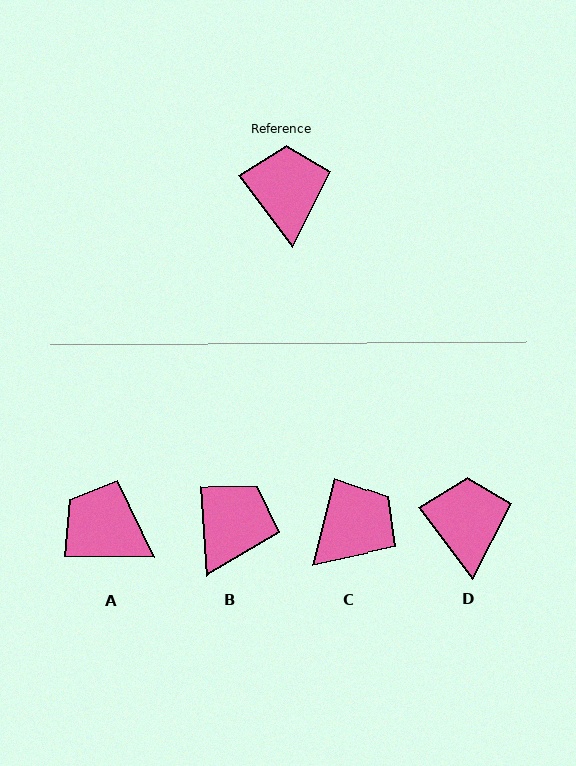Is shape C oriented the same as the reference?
No, it is off by about 51 degrees.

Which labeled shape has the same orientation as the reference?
D.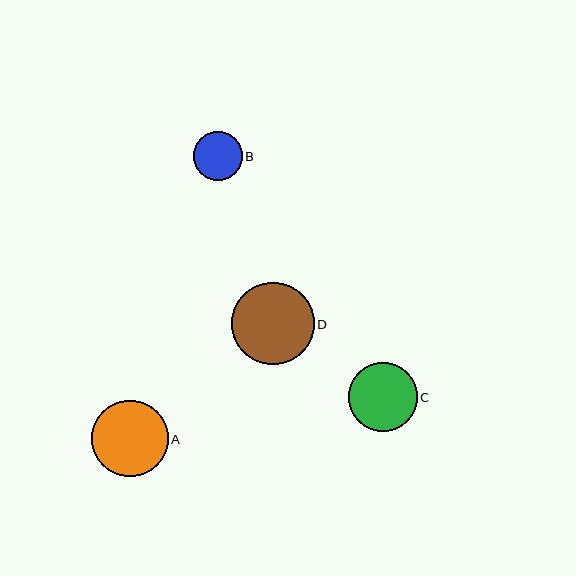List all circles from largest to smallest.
From largest to smallest: D, A, C, B.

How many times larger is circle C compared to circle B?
Circle C is approximately 1.4 times the size of circle B.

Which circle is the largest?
Circle D is the largest with a size of approximately 82 pixels.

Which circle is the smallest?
Circle B is the smallest with a size of approximately 49 pixels.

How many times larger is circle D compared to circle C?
Circle D is approximately 1.2 times the size of circle C.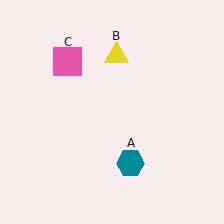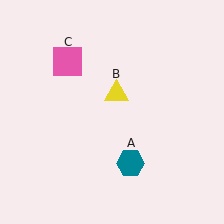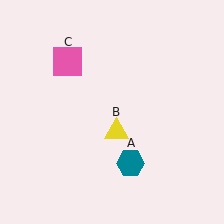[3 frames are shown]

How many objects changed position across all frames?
1 object changed position: yellow triangle (object B).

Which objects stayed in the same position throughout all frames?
Teal hexagon (object A) and pink square (object C) remained stationary.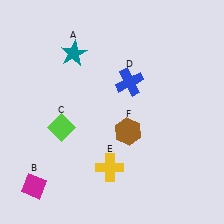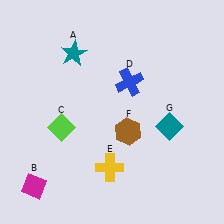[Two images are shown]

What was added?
A teal diamond (G) was added in Image 2.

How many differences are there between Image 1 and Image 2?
There is 1 difference between the two images.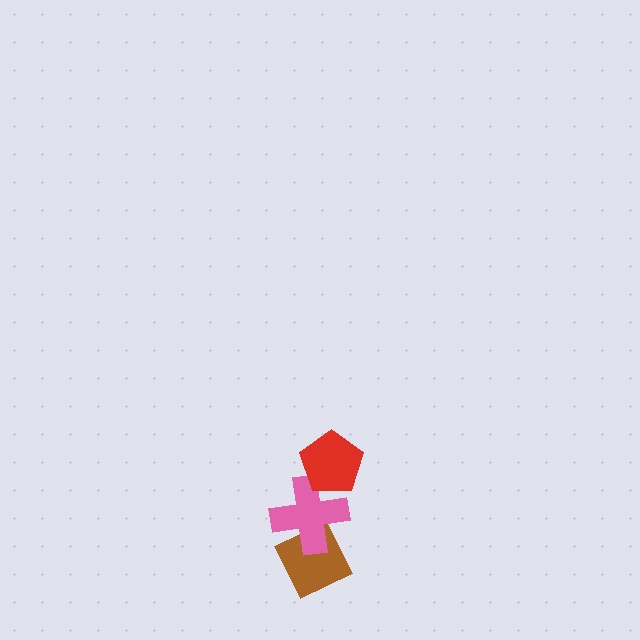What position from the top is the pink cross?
The pink cross is 2nd from the top.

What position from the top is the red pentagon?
The red pentagon is 1st from the top.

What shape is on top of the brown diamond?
The pink cross is on top of the brown diamond.